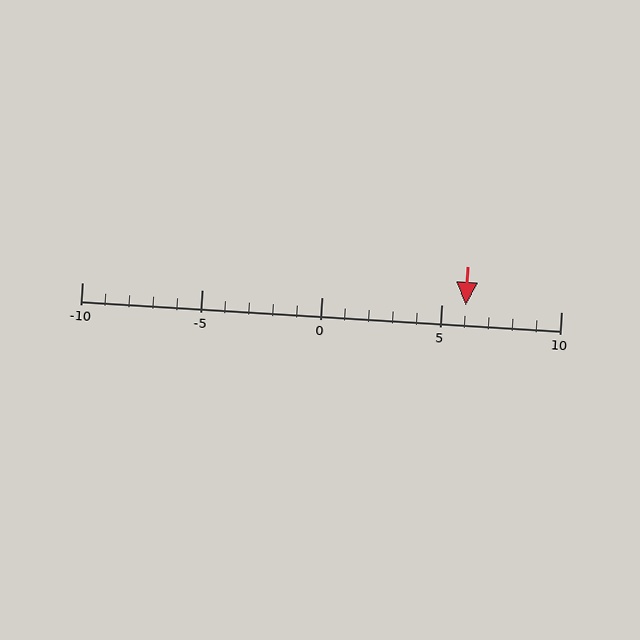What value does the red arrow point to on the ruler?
The red arrow points to approximately 6.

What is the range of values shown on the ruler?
The ruler shows values from -10 to 10.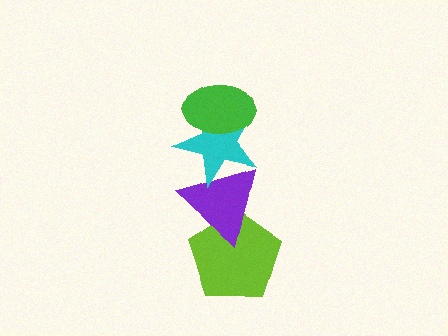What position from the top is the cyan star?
The cyan star is 2nd from the top.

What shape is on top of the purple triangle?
The cyan star is on top of the purple triangle.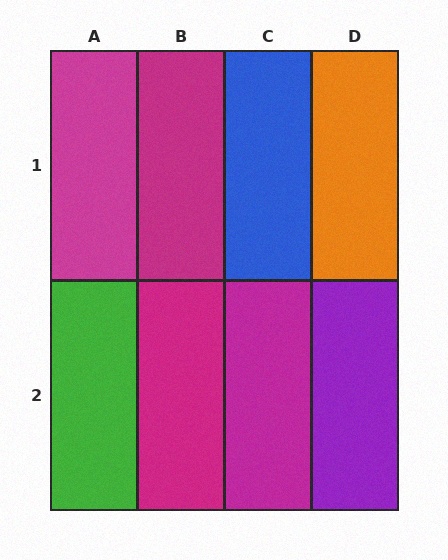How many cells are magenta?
4 cells are magenta.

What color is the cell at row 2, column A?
Green.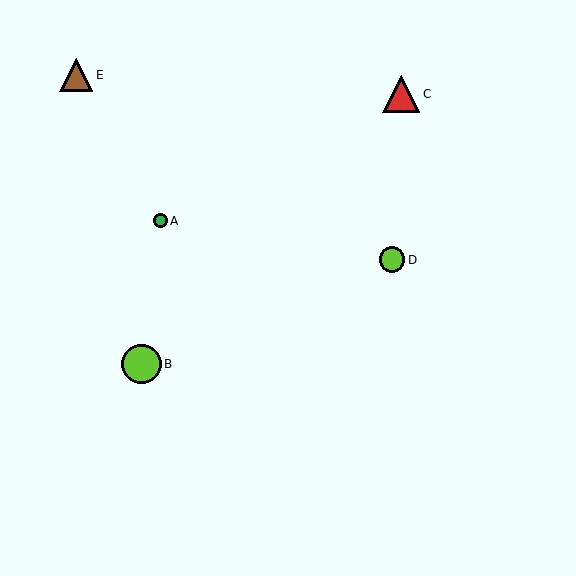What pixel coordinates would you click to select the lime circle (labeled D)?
Click at (392, 260) to select the lime circle D.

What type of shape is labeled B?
Shape B is a lime circle.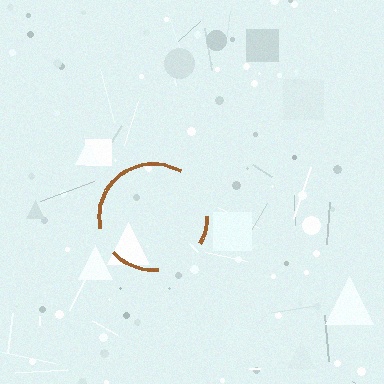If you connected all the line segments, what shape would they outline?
They would outline a circle.